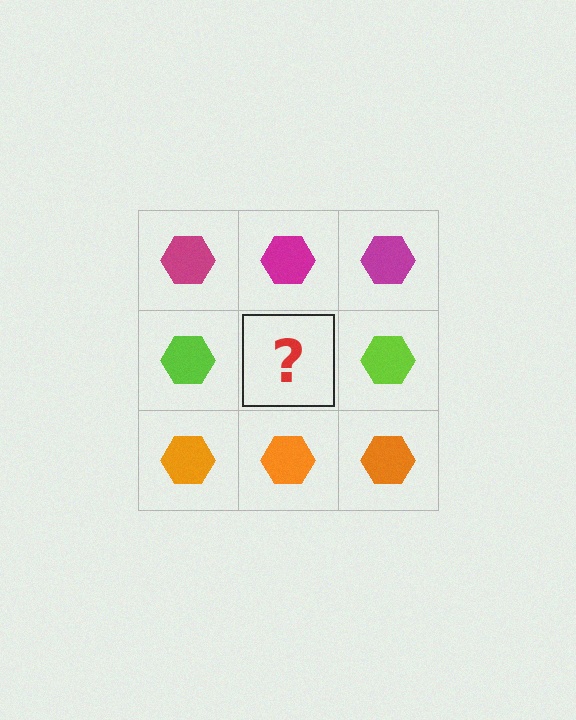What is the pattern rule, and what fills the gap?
The rule is that each row has a consistent color. The gap should be filled with a lime hexagon.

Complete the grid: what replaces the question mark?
The question mark should be replaced with a lime hexagon.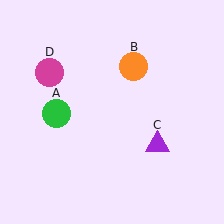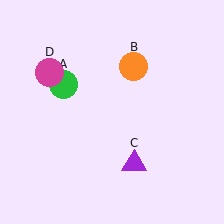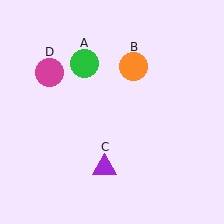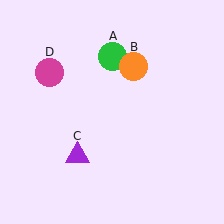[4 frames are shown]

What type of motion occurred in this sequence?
The green circle (object A), purple triangle (object C) rotated clockwise around the center of the scene.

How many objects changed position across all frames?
2 objects changed position: green circle (object A), purple triangle (object C).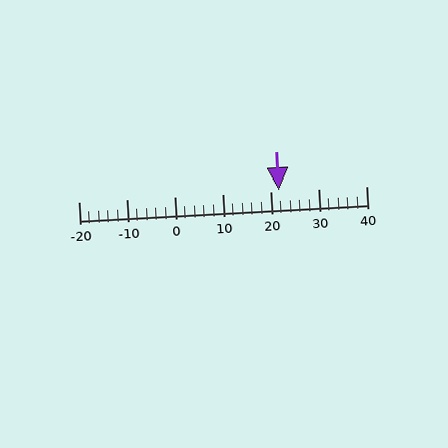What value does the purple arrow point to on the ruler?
The purple arrow points to approximately 22.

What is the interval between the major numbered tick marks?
The major tick marks are spaced 10 units apart.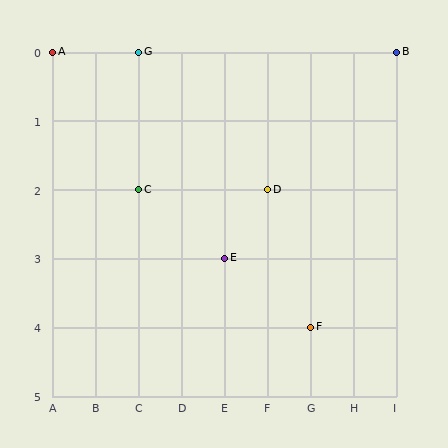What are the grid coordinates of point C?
Point C is at grid coordinates (C, 2).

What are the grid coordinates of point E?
Point E is at grid coordinates (E, 3).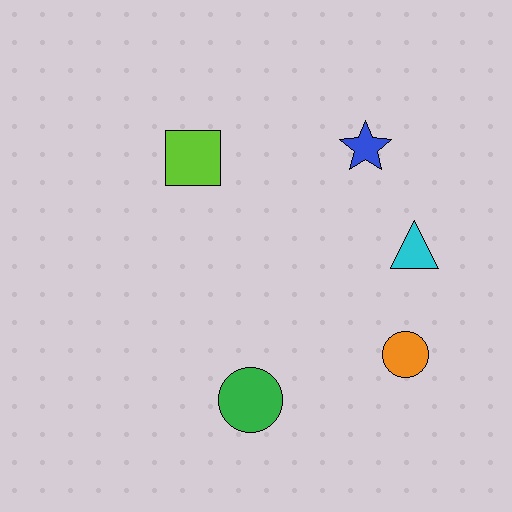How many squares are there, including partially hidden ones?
There is 1 square.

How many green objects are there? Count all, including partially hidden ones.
There is 1 green object.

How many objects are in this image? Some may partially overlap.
There are 5 objects.